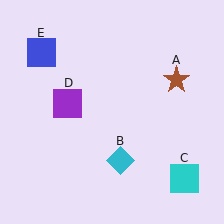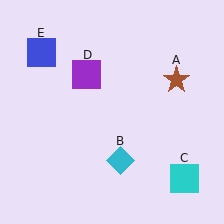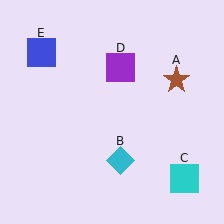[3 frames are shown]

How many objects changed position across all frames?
1 object changed position: purple square (object D).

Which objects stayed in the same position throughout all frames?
Brown star (object A) and cyan diamond (object B) and cyan square (object C) and blue square (object E) remained stationary.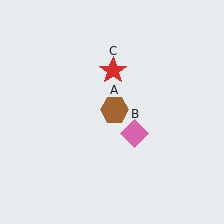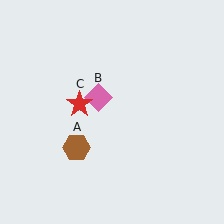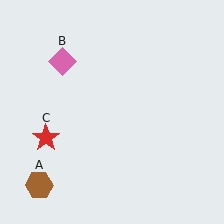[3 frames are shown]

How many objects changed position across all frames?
3 objects changed position: brown hexagon (object A), pink diamond (object B), red star (object C).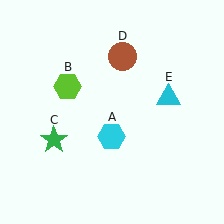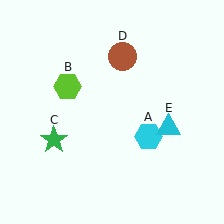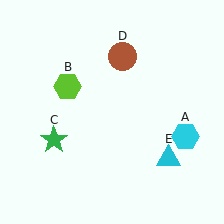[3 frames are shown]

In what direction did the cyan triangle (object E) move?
The cyan triangle (object E) moved down.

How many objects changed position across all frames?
2 objects changed position: cyan hexagon (object A), cyan triangle (object E).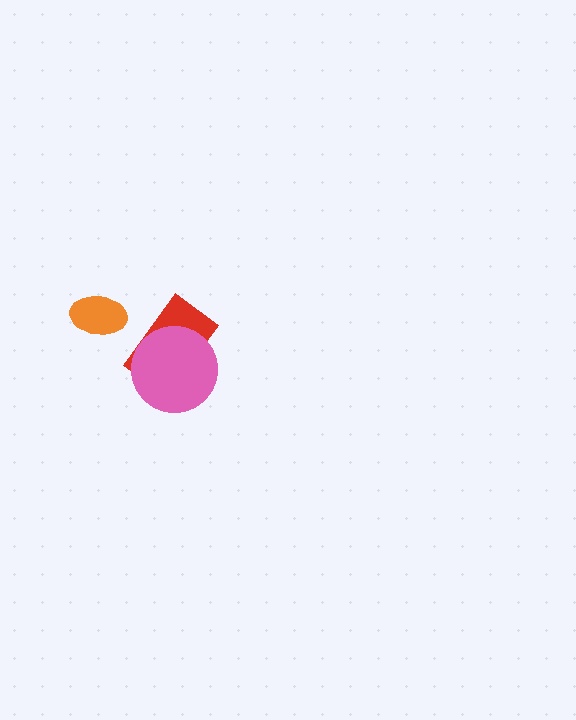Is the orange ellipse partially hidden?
No, no other shape covers it.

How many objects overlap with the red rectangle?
1 object overlaps with the red rectangle.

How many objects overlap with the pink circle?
1 object overlaps with the pink circle.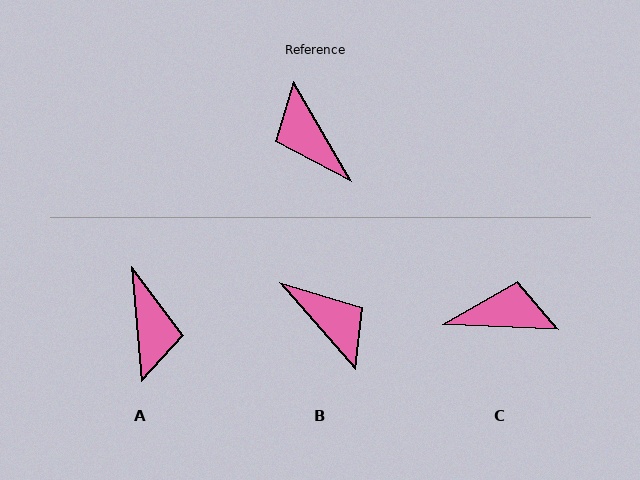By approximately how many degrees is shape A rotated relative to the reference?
Approximately 155 degrees counter-clockwise.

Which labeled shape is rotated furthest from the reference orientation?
B, about 169 degrees away.